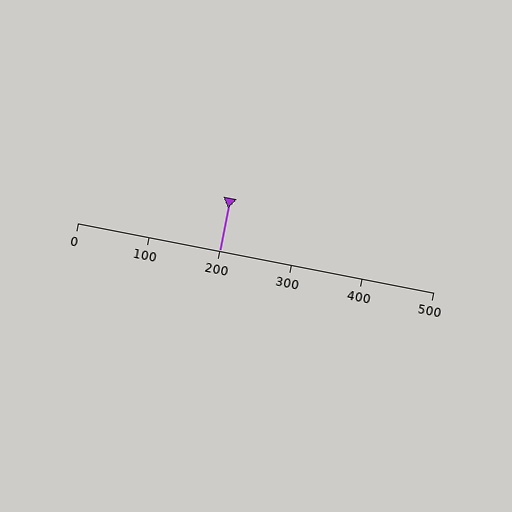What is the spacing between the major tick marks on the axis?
The major ticks are spaced 100 apart.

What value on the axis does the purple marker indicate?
The marker indicates approximately 200.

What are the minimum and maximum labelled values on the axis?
The axis runs from 0 to 500.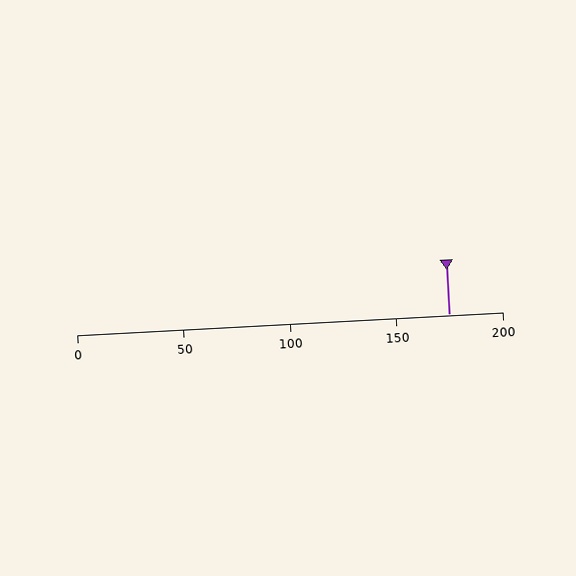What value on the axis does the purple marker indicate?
The marker indicates approximately 175.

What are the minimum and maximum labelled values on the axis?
The axis runs from 0 to 200.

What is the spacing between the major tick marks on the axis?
The major ticks are spaced 50 apart.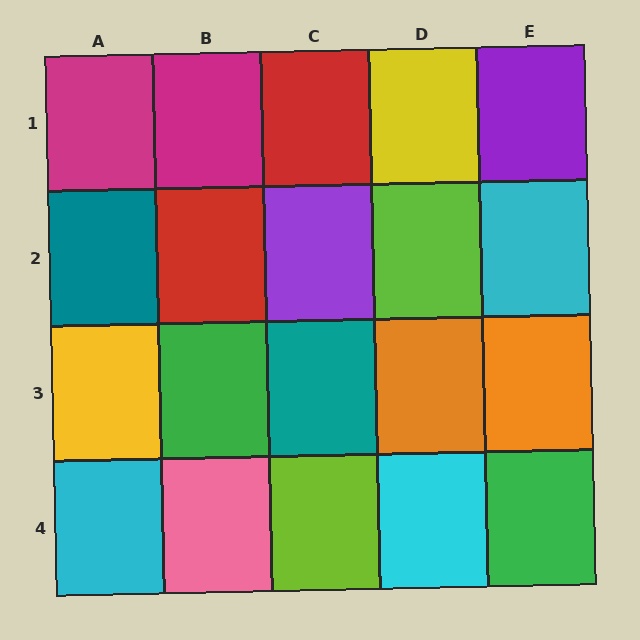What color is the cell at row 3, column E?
Orange.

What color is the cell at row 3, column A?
Yellow.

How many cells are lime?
2 cells are lime.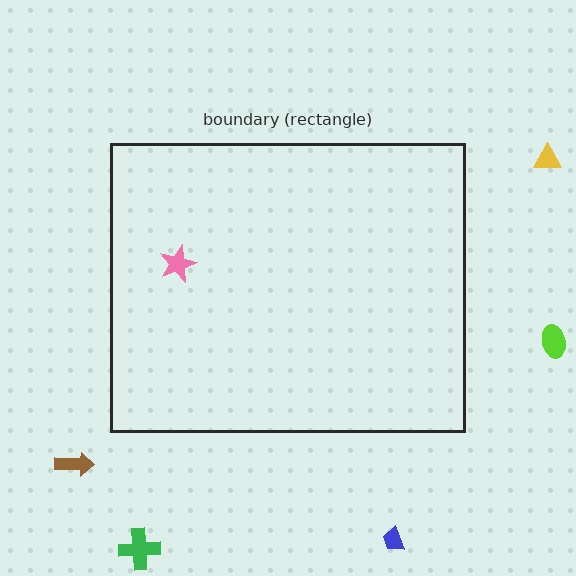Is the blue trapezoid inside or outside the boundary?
Outside.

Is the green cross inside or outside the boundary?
Outside.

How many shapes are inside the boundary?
1 inside, 5 outside.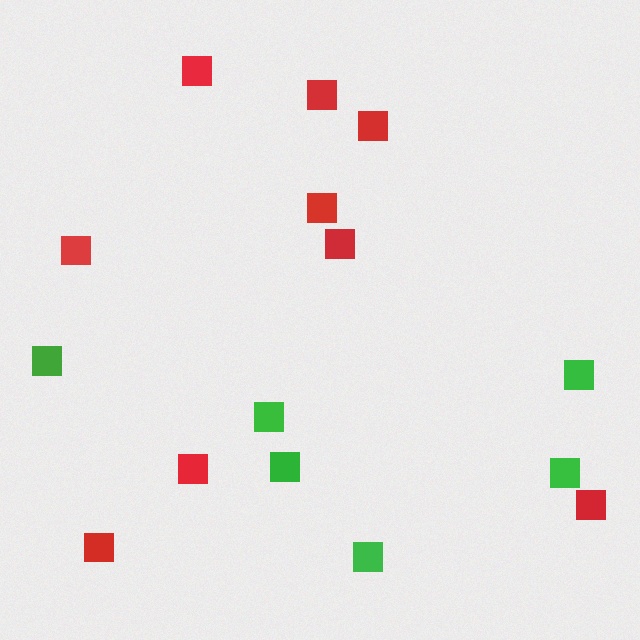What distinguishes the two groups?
There are 2 groups: one group of green squares (6) and one group of red squares (9).